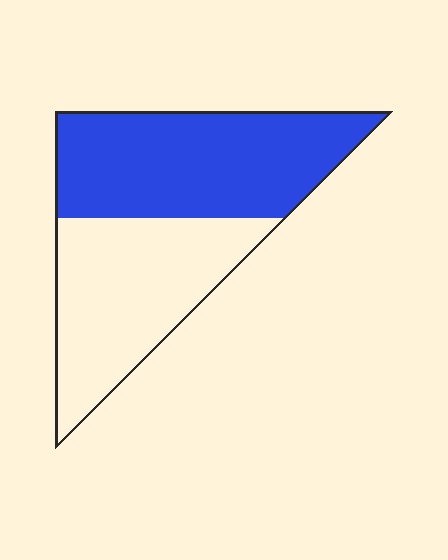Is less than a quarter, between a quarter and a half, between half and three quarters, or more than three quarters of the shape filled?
Between half and three quarters.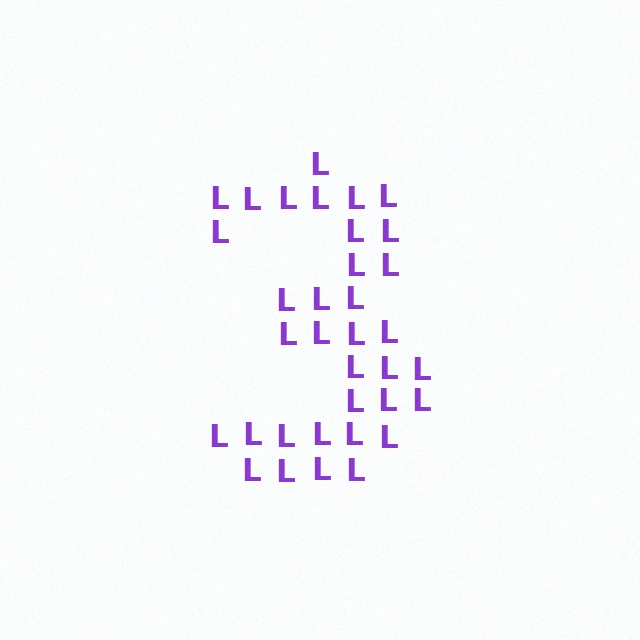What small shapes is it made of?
It is made of small letter L's.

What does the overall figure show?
The overall figure shows the digit 3.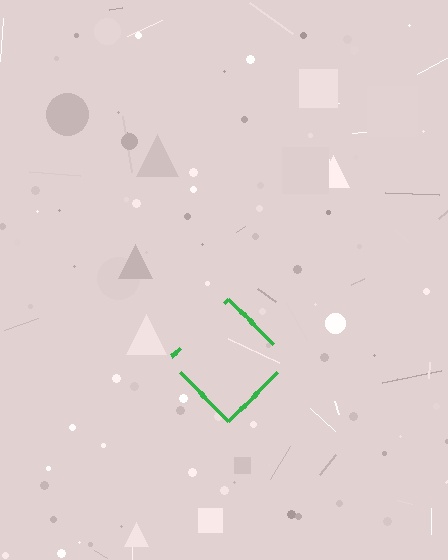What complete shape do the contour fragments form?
The contour fragments form a diamond.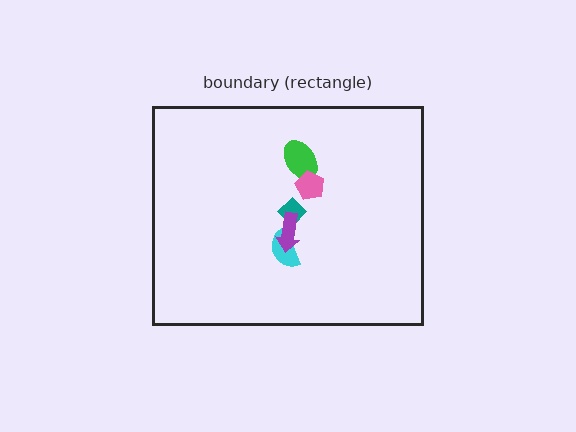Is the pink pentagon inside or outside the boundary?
Inside.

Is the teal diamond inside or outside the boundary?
Inside.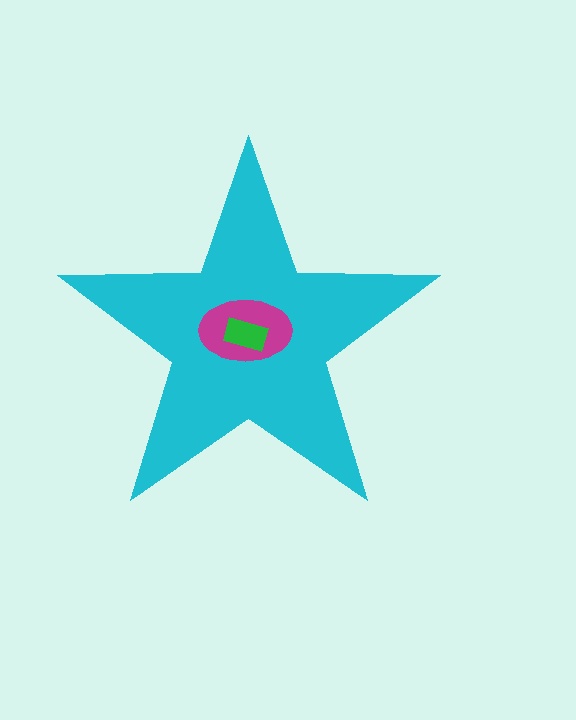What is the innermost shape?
The green rectangle.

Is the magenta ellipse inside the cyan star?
Yes.